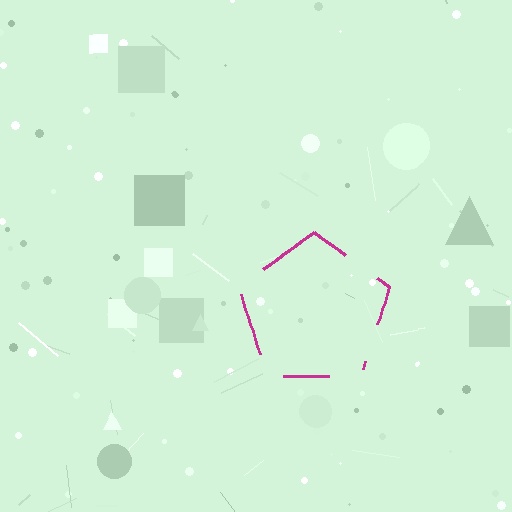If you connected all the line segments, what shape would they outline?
They would outline a pentagon.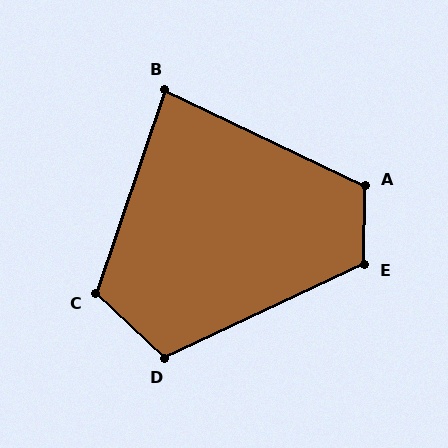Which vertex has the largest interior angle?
E, at approximately 115 degrees.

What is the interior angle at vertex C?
Approximately 114 degrees (obtuse).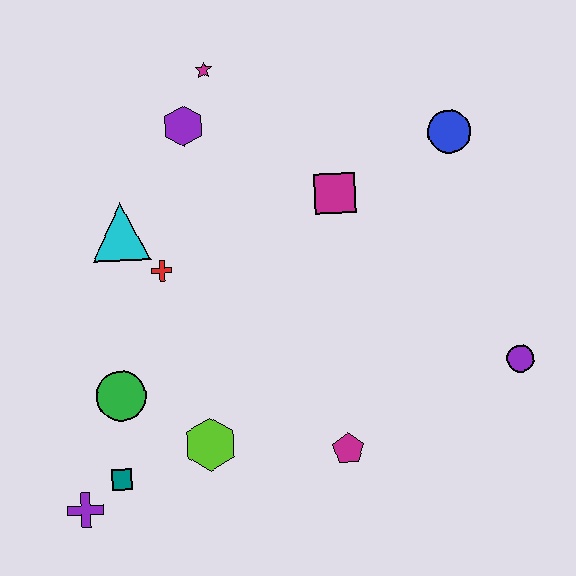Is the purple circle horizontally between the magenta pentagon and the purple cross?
No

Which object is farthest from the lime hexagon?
The blue circle is farthest from the lime hexagon.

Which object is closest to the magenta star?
The purple hexagon is closest to the magenta star.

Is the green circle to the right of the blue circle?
No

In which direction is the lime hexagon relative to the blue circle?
The lime hexagon is below the blue circle.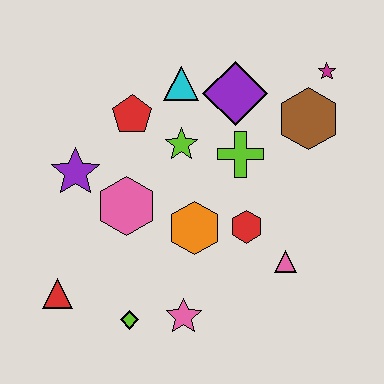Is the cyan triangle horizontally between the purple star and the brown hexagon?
Yes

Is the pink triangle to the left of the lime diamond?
No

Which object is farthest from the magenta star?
The red triangle is farthest from the magenta star.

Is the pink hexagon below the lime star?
Yes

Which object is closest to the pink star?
The lime diamond is closest to the pink star.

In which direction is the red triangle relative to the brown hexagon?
The red triangle is to the left of the brown hexagon.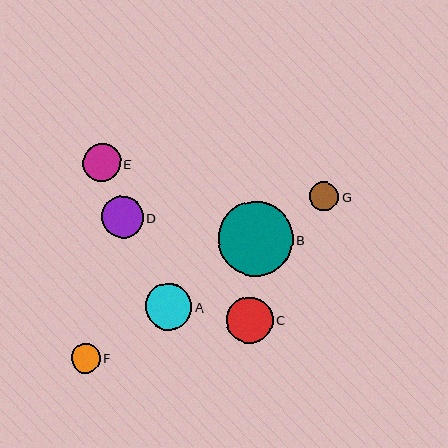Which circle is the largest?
Circle B is the largest with a size of approximately 75 pixels.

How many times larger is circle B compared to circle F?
Circle B is approximately 2.6 times the size of circle F.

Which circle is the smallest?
Circle F is the smallest with a size of approximately 29 pixels.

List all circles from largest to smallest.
From largest to smallest: B, A, C, D, E, G, F.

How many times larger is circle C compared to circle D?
Circle C is approximately 1.1 times the size of circle D.